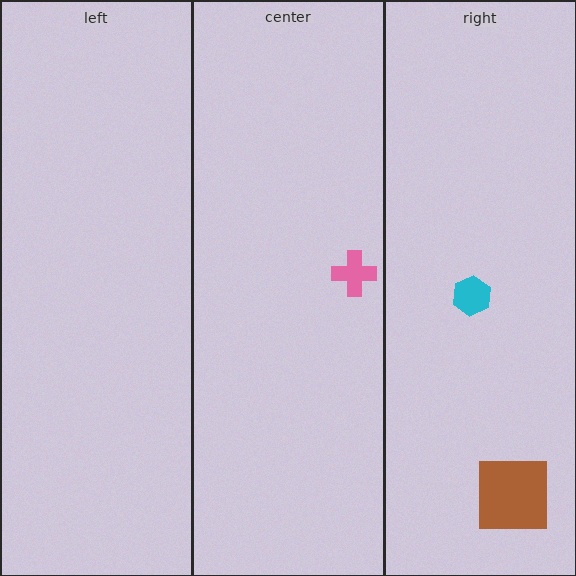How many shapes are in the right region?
2.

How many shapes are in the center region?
1.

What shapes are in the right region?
The brown square, the cyan hexagon.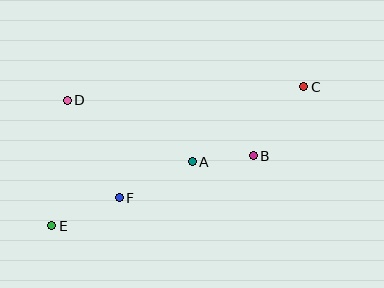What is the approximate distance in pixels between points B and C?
The distance between B and C is approximately 85 pixels.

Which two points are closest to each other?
Points A and B are closest to each other.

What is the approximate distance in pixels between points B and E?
The distance between B and E is approximately 214 pixels.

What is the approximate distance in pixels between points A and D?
The distance between A and D is approximately 139 pixels.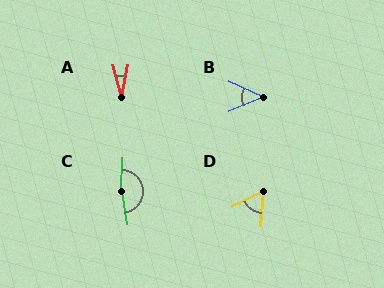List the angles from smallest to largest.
A (26°), B (47°), D (59°), C (168°).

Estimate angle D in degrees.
Approximately 59 degrees.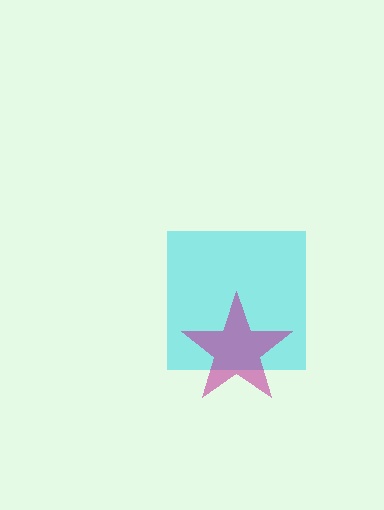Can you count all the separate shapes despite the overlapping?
Yes, there are 2 separate shapes.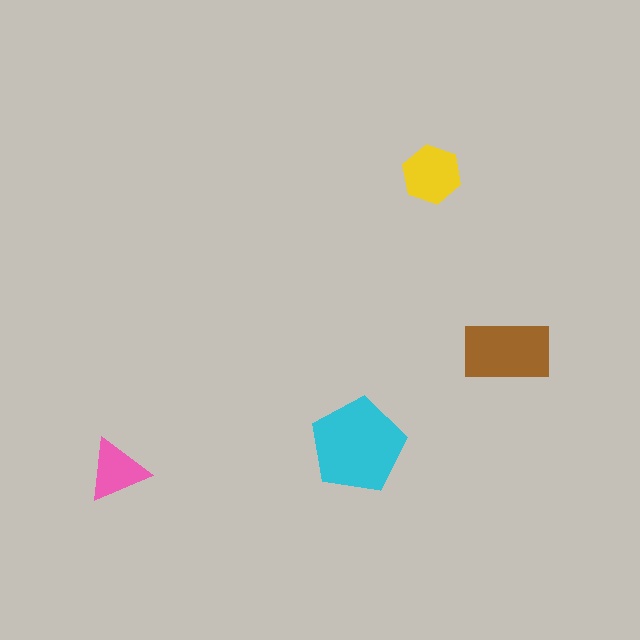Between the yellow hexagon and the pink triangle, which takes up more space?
The yellow hexagon.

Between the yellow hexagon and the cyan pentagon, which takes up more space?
The cyan pentagon.